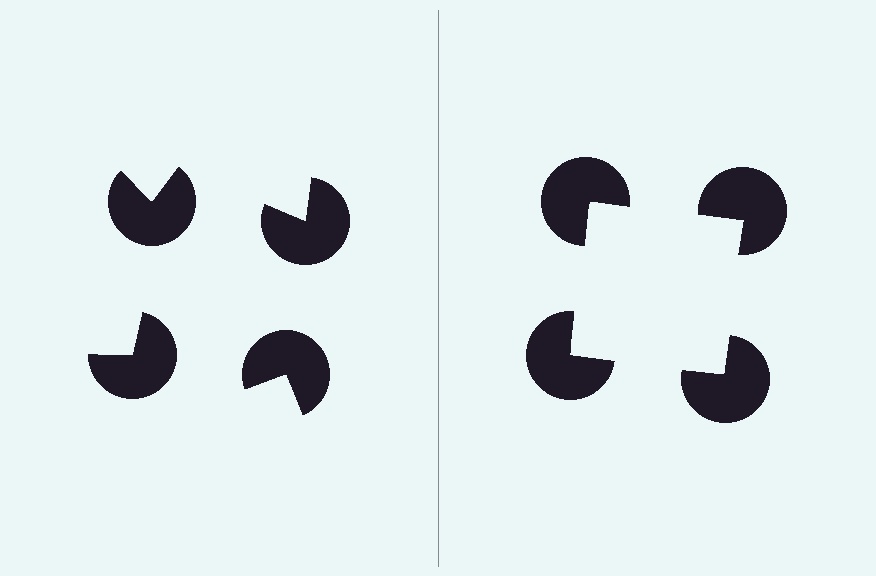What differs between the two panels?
The pac-man discs are positioned identically on both sides; only the wedge orientations differ. On the right they align to a square; on the left they are misaligned.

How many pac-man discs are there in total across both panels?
8 — 4 on each side.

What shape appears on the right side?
An illusory square.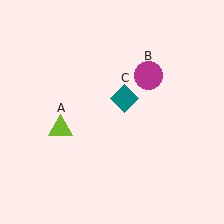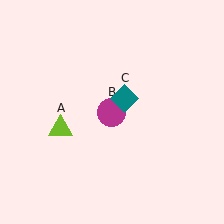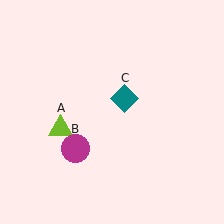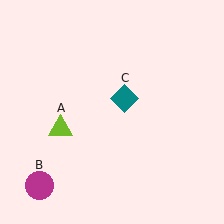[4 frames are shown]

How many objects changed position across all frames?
1 object changed position: magenta circle (object B).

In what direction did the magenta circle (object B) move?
The magenta circle (object B) moved down and to the left.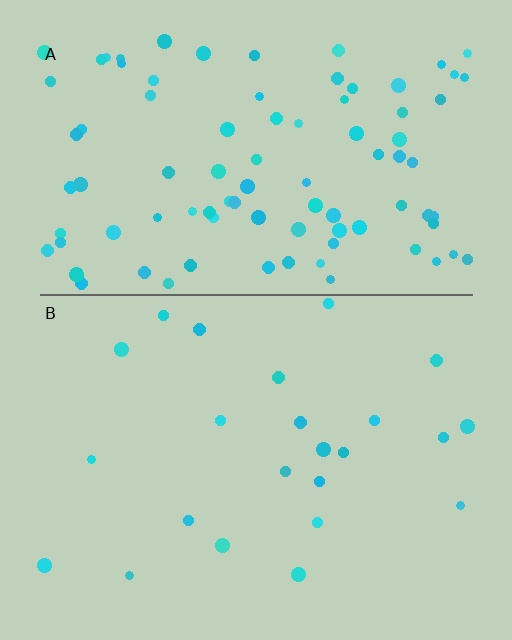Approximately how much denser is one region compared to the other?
Approximately 3.9× — region A over region B.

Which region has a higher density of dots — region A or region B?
A (the top).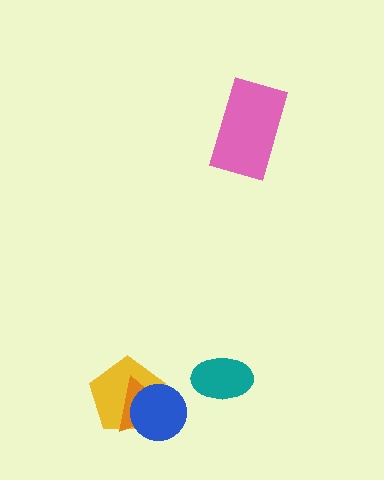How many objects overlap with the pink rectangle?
0 objects overlap with the pink rectangle.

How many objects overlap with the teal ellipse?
0 objects overlap with the teal ellipse.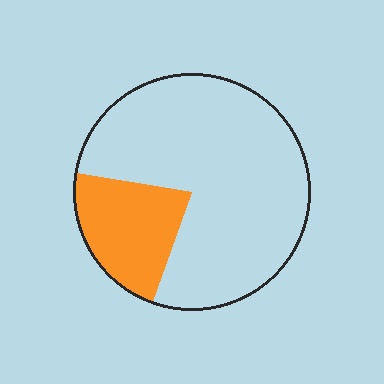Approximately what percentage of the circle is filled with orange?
Approximately 20%.